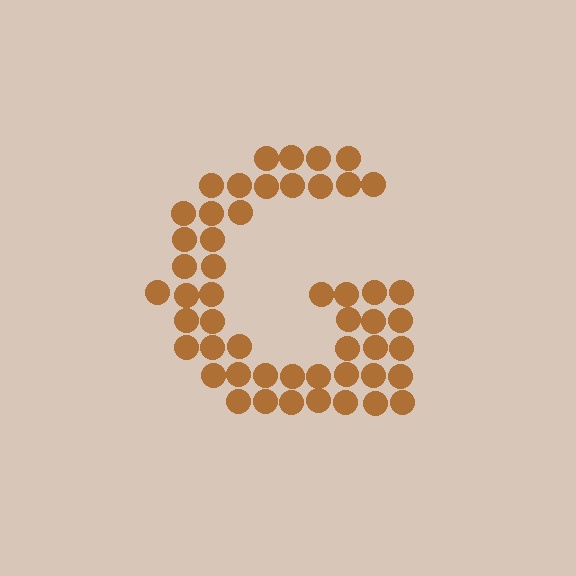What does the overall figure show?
The overall figure shows the letter G.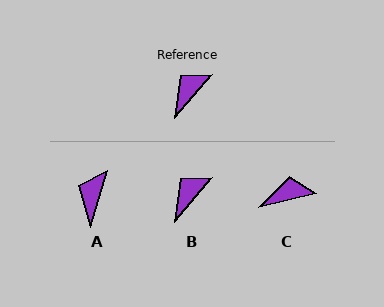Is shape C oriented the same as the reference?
No, it is off by about 36 degrees.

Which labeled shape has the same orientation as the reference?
B.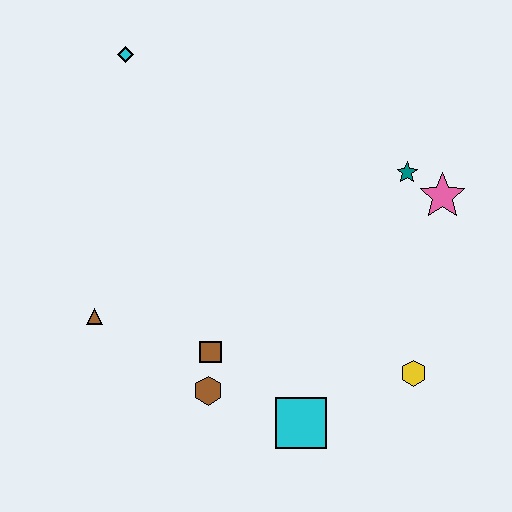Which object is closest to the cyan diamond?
The brown triangle is closest to the cyan diamond.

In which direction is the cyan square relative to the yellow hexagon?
The cyan square is to the left of the yellow hexagon.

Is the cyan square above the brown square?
No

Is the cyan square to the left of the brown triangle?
No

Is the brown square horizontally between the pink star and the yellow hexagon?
No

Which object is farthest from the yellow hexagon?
The cyan diamond is farthest from the yellow hexagon.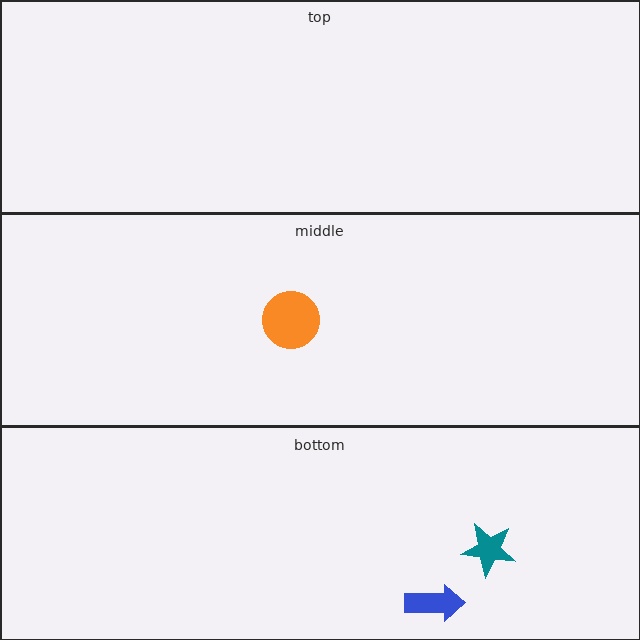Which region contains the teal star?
The bottom region.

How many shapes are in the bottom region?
2.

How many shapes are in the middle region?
1.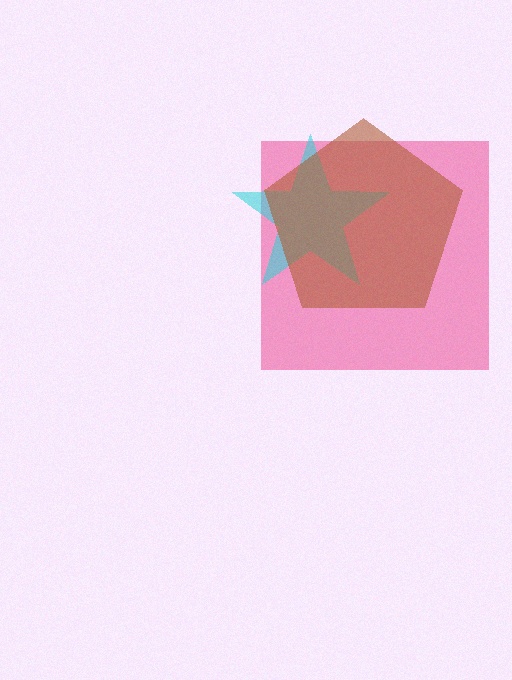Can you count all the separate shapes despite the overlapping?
Yes, there are 3 separate shapes.